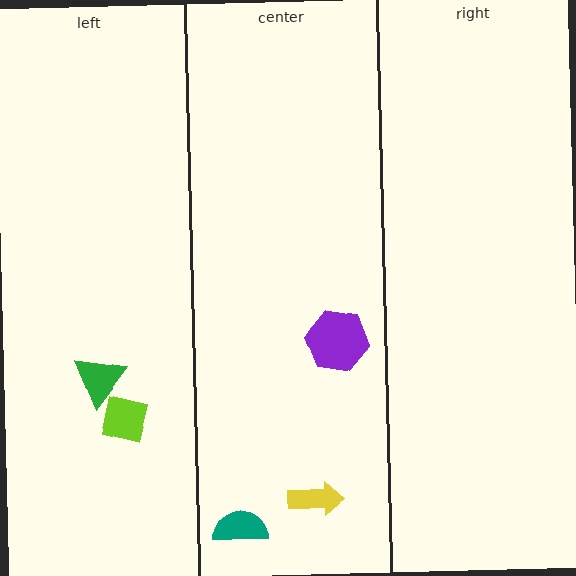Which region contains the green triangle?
The left region.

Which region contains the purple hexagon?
The center region.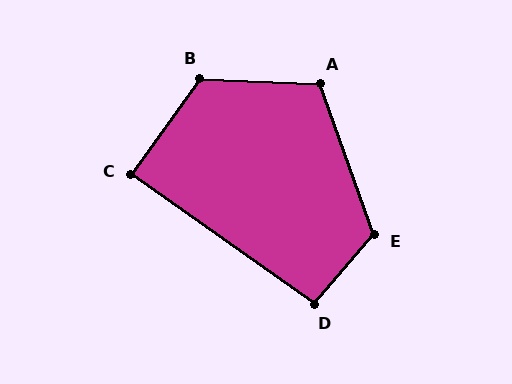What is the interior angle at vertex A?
Approximately 112 degrees (obtuse).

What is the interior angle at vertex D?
Approximately 96 degrees (obtuse).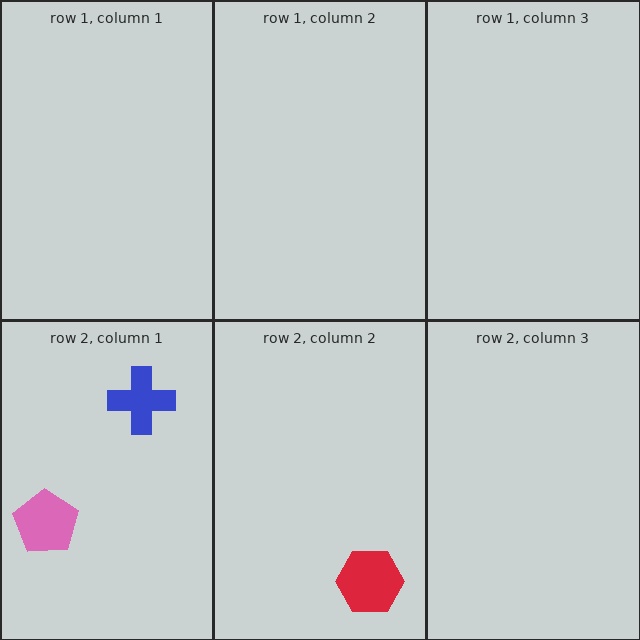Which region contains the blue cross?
The row 2, column 1 region.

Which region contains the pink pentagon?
The row 2, column 1 region.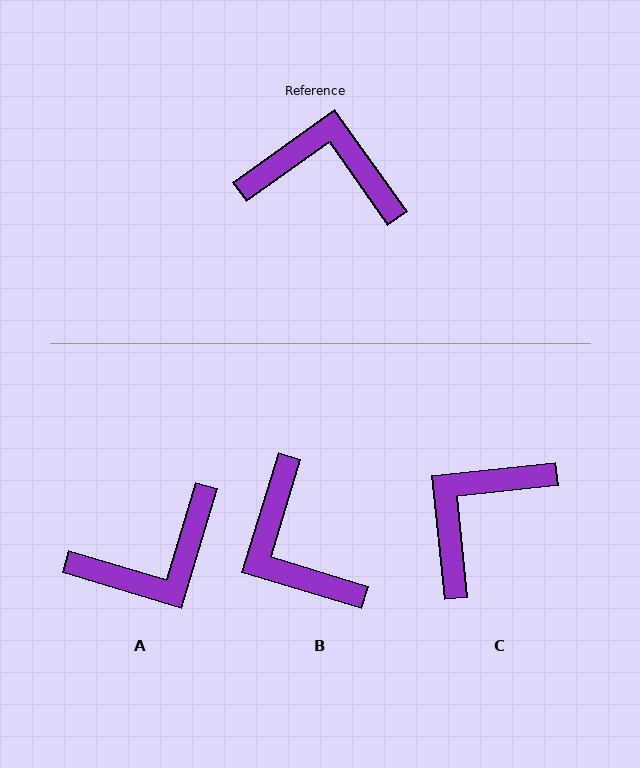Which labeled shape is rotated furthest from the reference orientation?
A, about 142 degrees away.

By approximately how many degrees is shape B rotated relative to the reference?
Approximately 128 degrees counter-clockwise.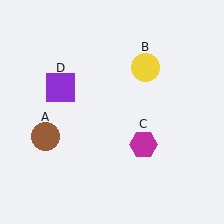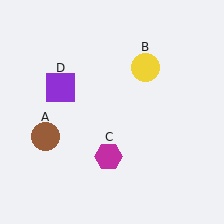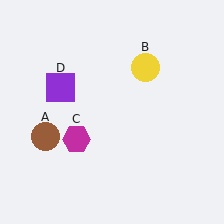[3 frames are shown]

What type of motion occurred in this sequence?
The magenta hexagon (object C) rotated clockwise around the center of the scene.